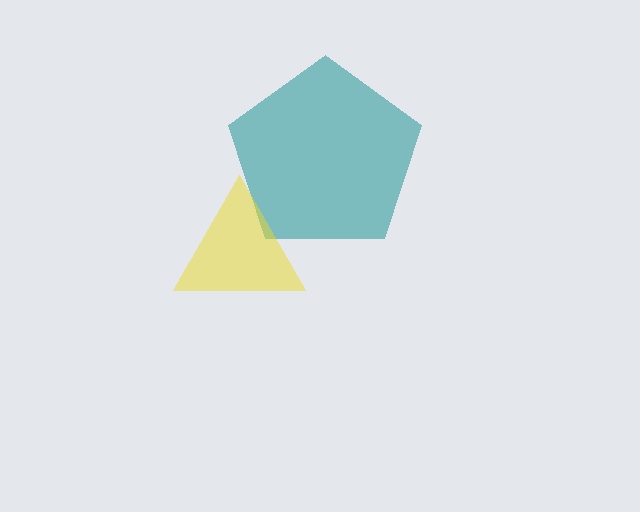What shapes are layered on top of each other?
The layered shapes are: a teal pentagon, a yellow triangle.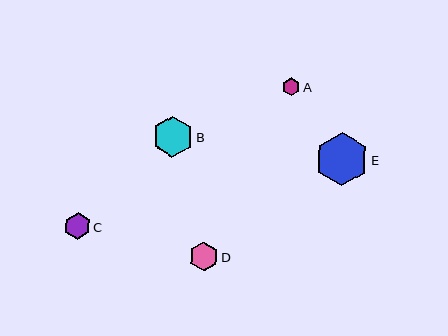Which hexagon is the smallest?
Hexagon A is the smallest with a size of approximately 18 pixels.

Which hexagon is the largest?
Hexagon E is the largest with a size of approximately 53 pixels.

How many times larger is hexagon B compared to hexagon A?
Hexagon B is approximately 2.3 times the size of hexagon A.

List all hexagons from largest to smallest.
From largest to smallest: E, B, D, C, A.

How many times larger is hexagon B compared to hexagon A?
Hexagon B is approximately 2.3 times the size of hexagon A.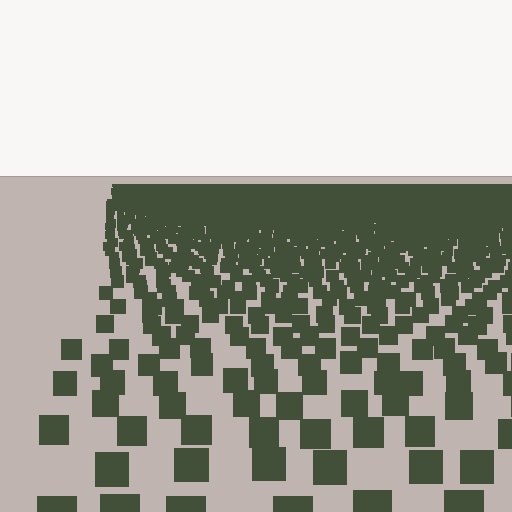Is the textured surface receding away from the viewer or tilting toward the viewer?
The surface is receding away from the viewer. Texture elements get smaller and denser toward the top.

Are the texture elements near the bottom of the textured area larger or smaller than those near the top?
Larger. Near the bottom, elements are closer to the viewer and appear at a bigger on-screen size.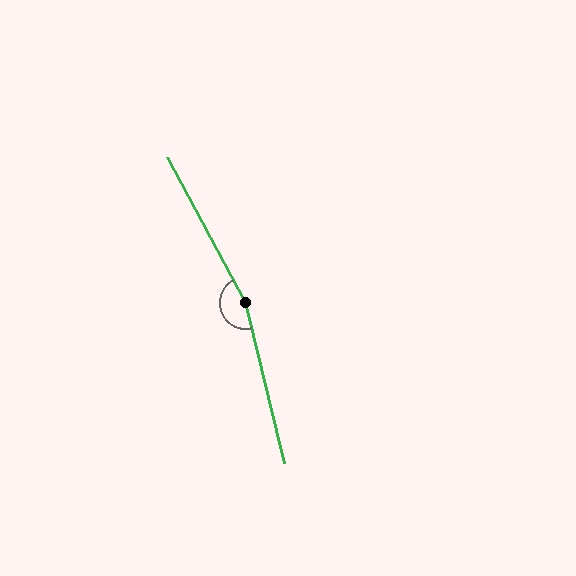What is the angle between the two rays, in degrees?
Approximately 165 degrees.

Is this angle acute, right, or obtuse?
It is obtuse.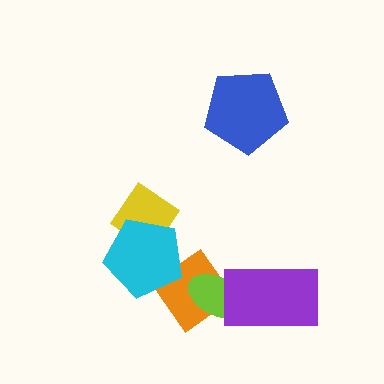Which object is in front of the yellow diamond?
The cyan pentagon is in front of the yellow diamond.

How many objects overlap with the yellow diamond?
1 object overlaps with the yellow diamond.